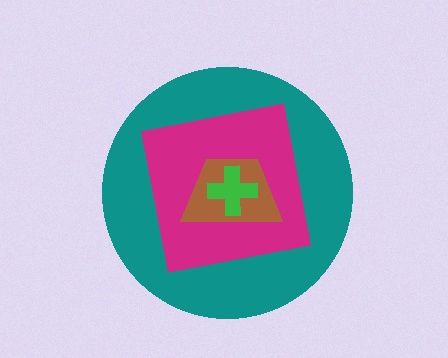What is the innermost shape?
The green cross.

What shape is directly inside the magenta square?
The brown trapezoid.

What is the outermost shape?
The teal circle.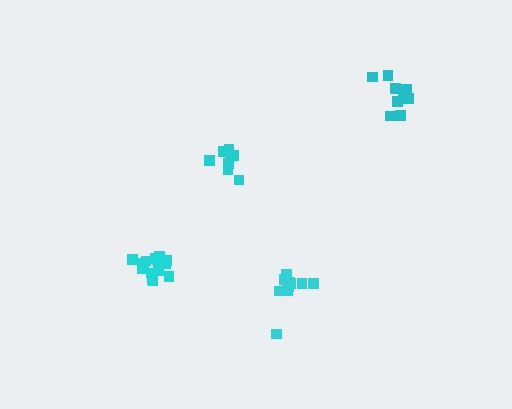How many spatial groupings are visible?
There are 4 spatial groupings.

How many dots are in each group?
Group 1: 14 dots, Group 2: 9 dots, Group 3: 11 dots, Group 4: 8 dots (42 total).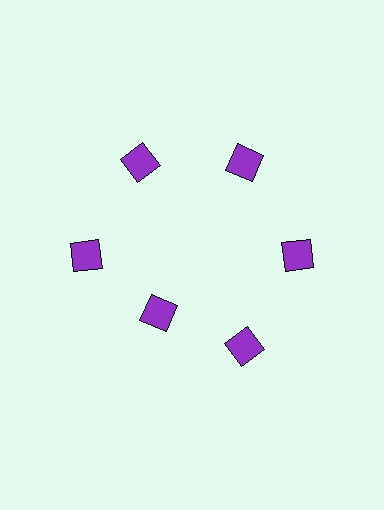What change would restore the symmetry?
The symmetry would be restored by moving it outward, back onto the ring so that all 6 squares sit at equal angles and equal distance from the center.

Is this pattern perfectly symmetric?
No. The 6 purple squares are arranged in a ring, but one element near the 7 o'clock position is pulled inward toward the center, breaking the 6-fold rotational symmetry.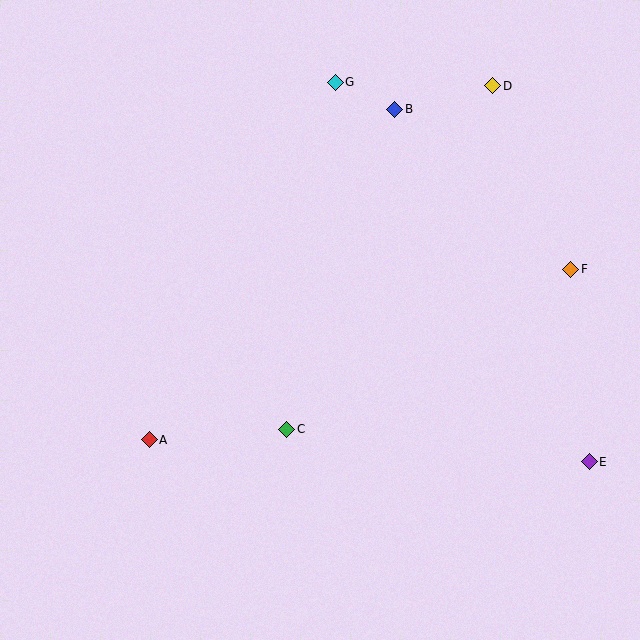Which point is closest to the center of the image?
Point C at (287, 429) is closest to the center.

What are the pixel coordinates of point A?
Point A is at (149, 440).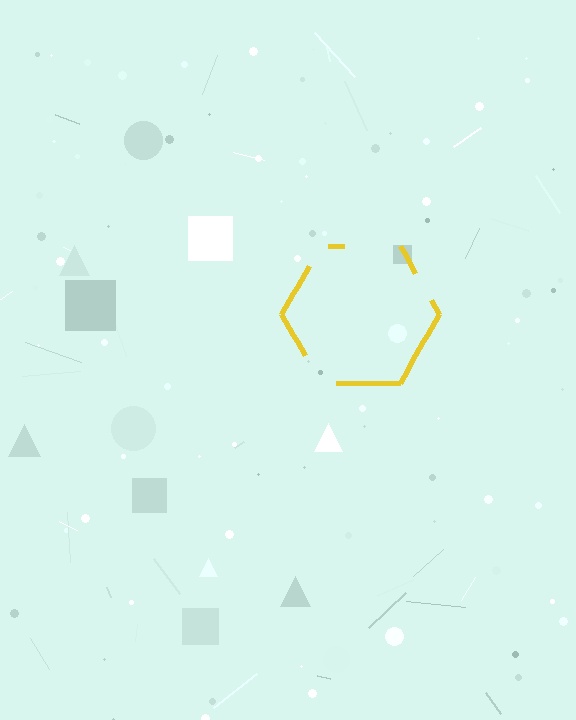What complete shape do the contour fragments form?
The contour fragments form a hexagon.